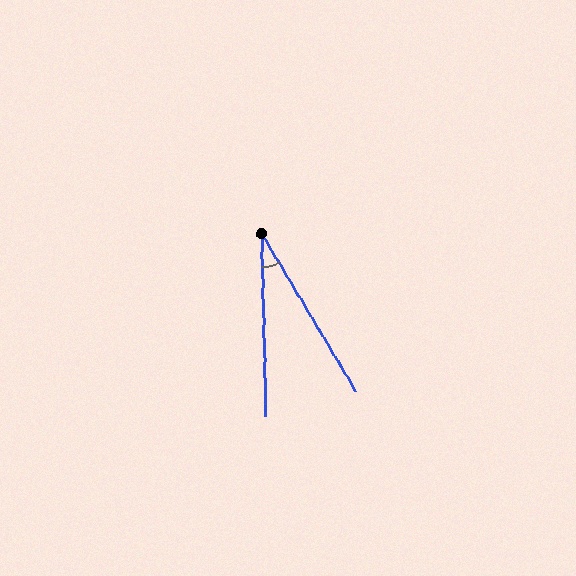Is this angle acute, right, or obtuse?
It is acute.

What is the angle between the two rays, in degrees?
Approximately 30 degrees.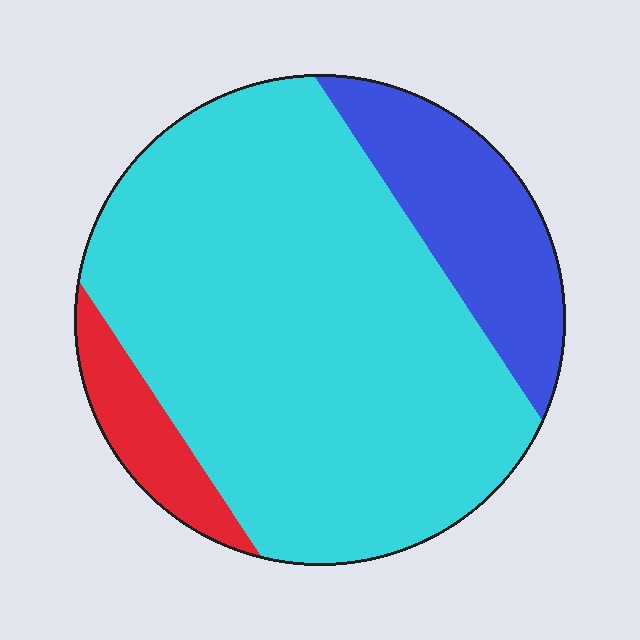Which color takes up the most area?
Cyan, at roughly 75%.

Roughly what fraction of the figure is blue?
Blue covers about 20% of the figure.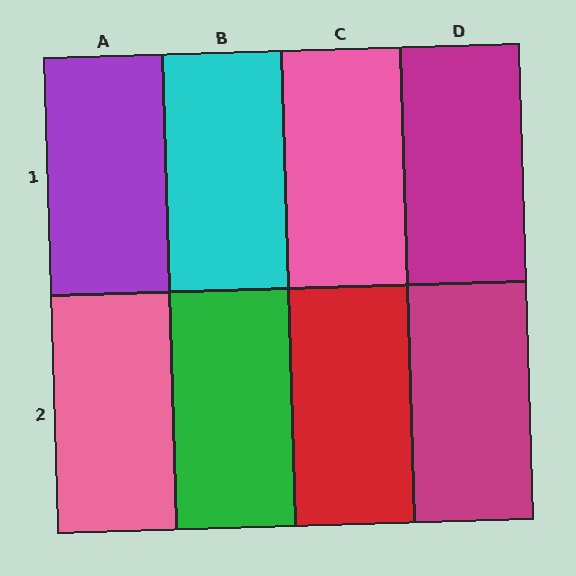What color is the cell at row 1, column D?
Magenta.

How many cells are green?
1 cell is green.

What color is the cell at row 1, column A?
Purple.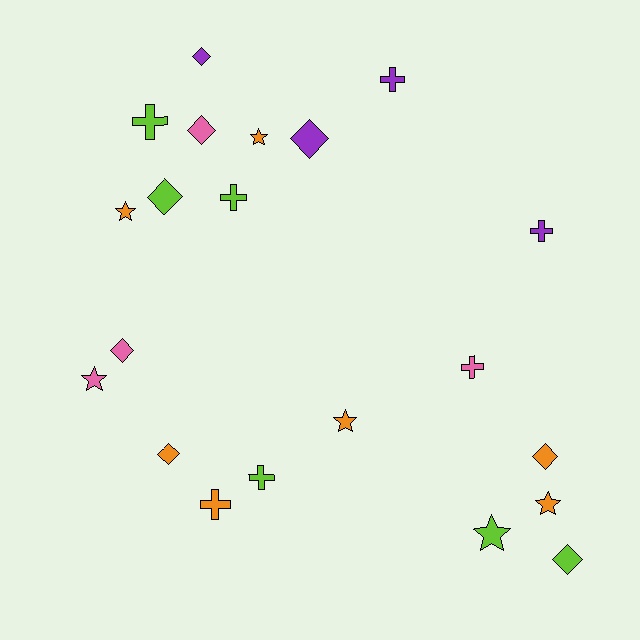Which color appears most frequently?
Orange, with 7 objects.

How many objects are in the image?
There are 21 objects.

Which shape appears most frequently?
Diamond, with 8 objects.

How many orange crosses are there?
There is 1 orange cross.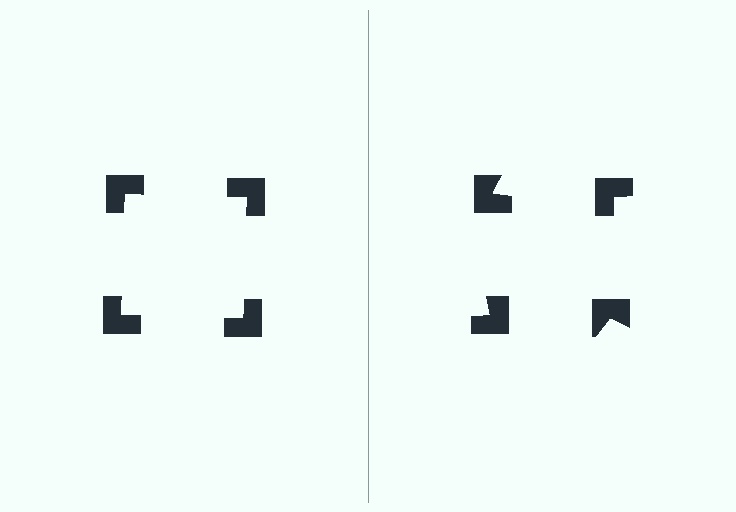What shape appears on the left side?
An illusory square.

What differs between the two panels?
The notched squares are positioned identically on both sides; only the wedge orientations differ. On the left they align to a square; on the right they are misaligned.